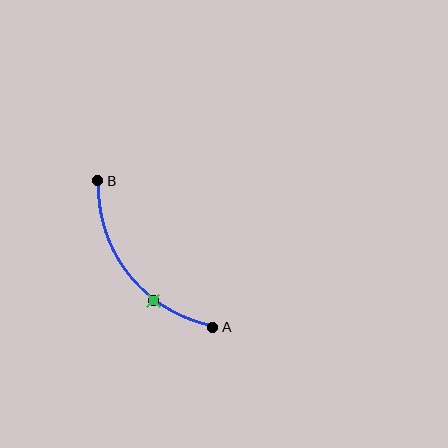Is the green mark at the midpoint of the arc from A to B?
No. The green mark lies on the arc but is closer to endpoint A. The arc midpoint would be at the point on the curve equidistant along the arc from both A and B.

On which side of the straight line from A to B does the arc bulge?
The arc bulges below and to the left of the straight line connecting A and B.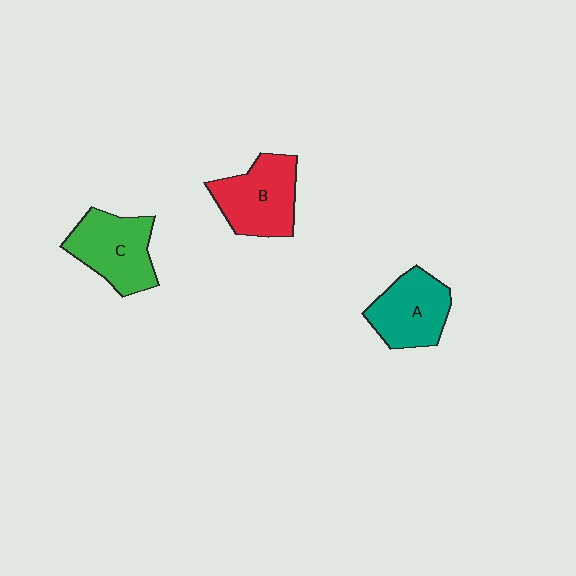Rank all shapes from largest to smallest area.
From largest to smallest: B (red), C (green), A (teal).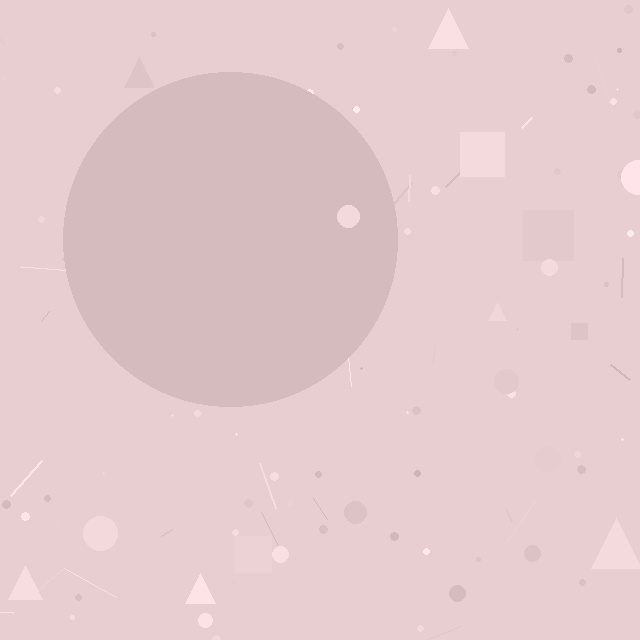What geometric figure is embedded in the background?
A circle is embedded in the background.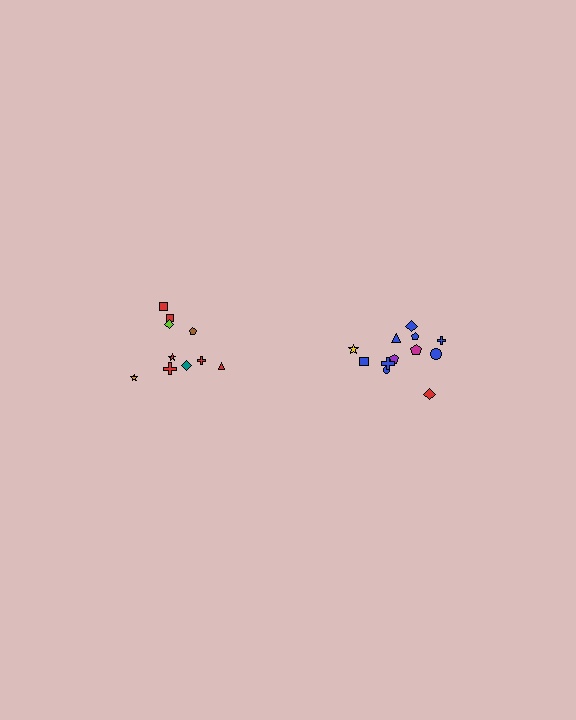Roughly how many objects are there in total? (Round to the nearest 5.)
Roughly 20 objects in total.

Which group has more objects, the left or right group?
The right group.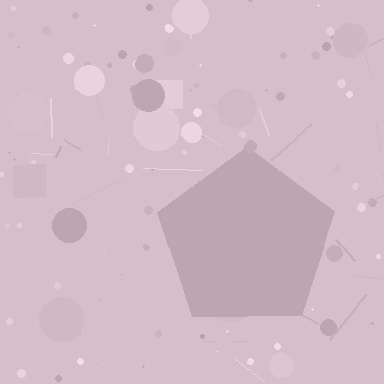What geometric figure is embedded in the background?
A pentagon is embedded in the background.